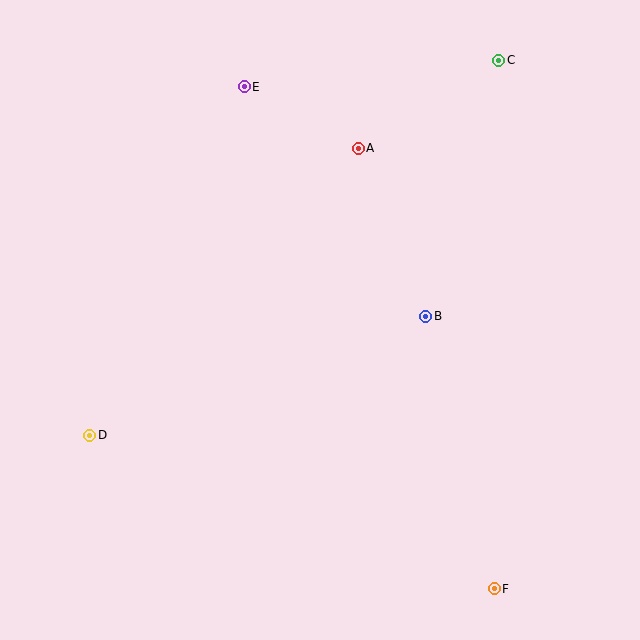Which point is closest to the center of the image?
Point B at (426, 316) is closest to the center.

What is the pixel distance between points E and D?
The distance between E and D is 381 pixels.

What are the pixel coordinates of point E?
Point E is at (244, 87).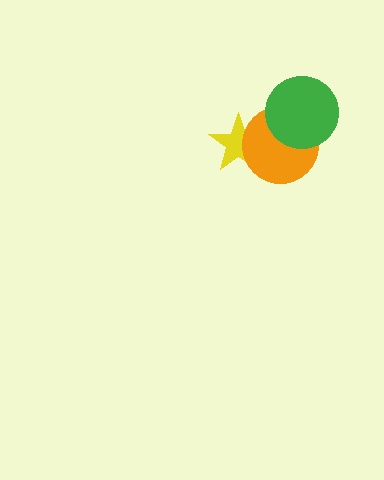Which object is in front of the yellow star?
The orange circle is in front of the yellow star.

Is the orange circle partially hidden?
Yes, it is partially covered by another shape.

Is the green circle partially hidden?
No, no other shape covers it.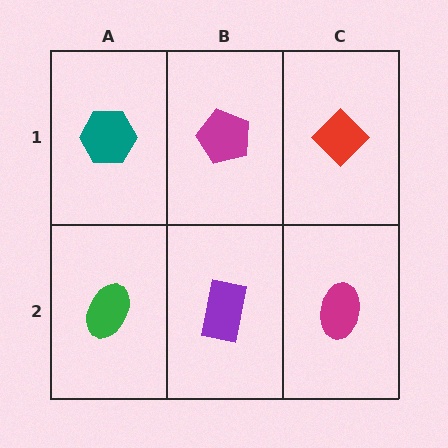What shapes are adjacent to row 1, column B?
A purple rectangle (row 2, column B), a teal hexagon (row 1, column A), a red diamond (row 1, column C).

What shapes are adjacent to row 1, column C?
A magenta ellipse (row 2, column C), a magenta pentagon (row 1, column B).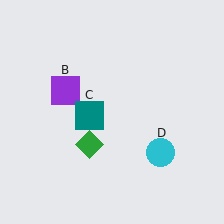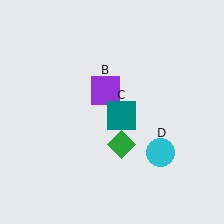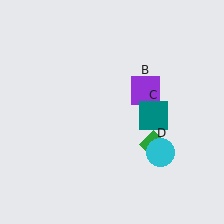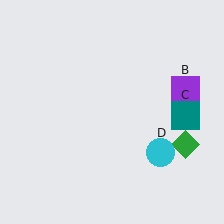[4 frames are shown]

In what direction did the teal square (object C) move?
The teal square (object C) moved right.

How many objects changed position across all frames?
3 objects changed position: green diamond (object A), purple square (object B), teal square (object C).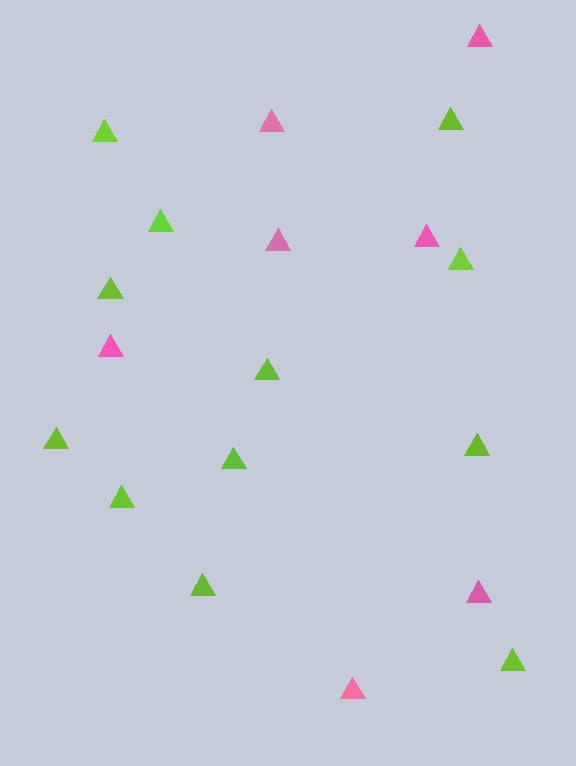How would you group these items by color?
There are 2 groups: one group of pink triangles (7) and one group of lime triangles (12).